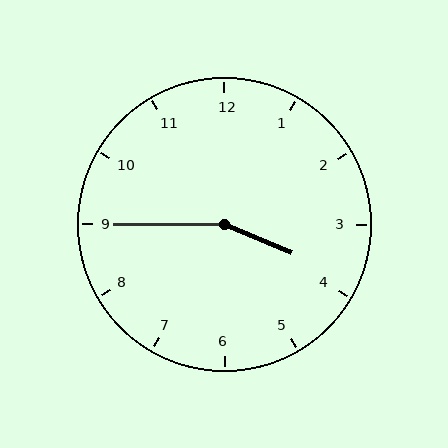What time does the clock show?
3:45.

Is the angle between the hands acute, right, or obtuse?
It is obtuse.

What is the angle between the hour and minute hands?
Approximately 158 degrees.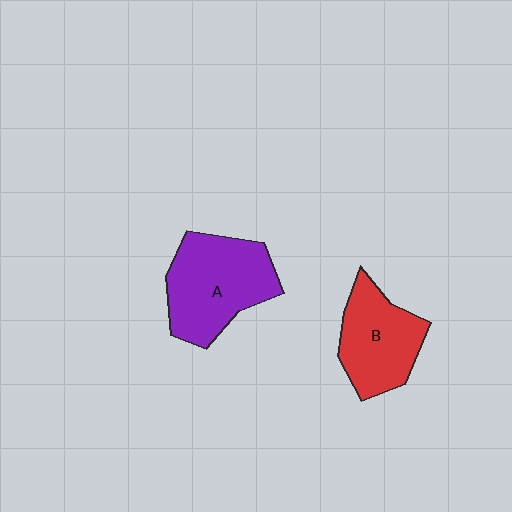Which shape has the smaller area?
Shape B (red).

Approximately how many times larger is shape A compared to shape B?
Approximately 1.3 times.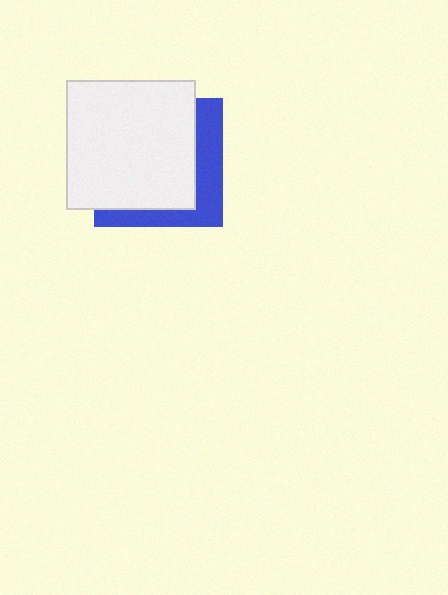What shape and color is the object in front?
The object in front is a white square.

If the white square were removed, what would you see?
You would see the complete blue square.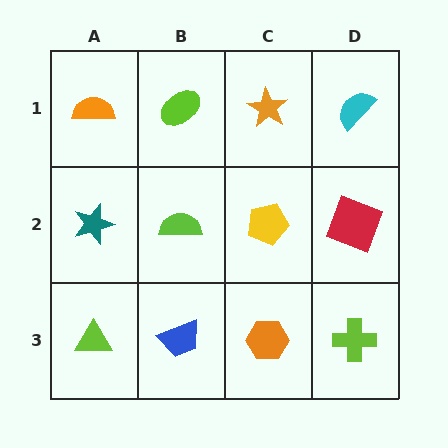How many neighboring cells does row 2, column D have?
3.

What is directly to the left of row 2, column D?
A yellow pentagon.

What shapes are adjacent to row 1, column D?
A red square (row 2, column D), an orange star (row 1, column C).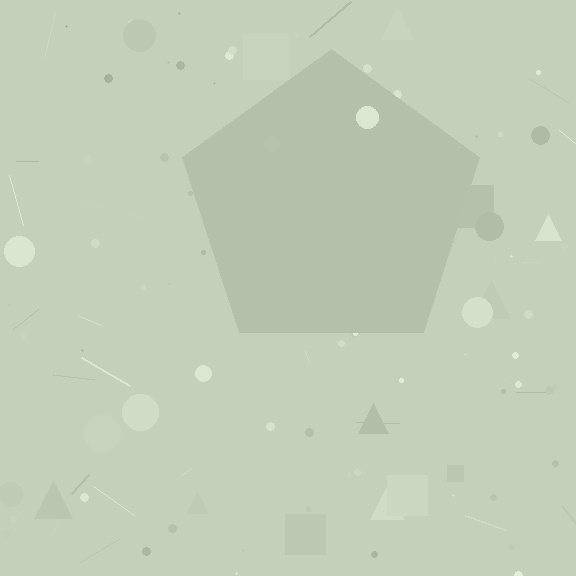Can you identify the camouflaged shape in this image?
The camouflaged shape is a pentagon.